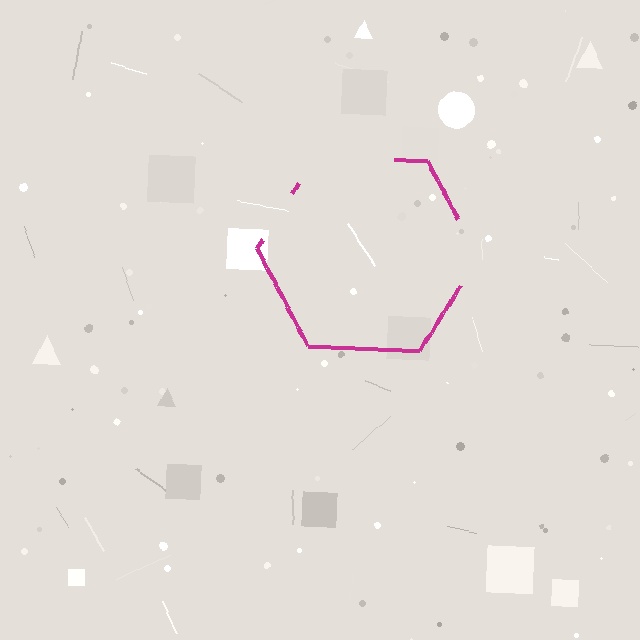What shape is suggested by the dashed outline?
The dashed outline suggests a hexagon.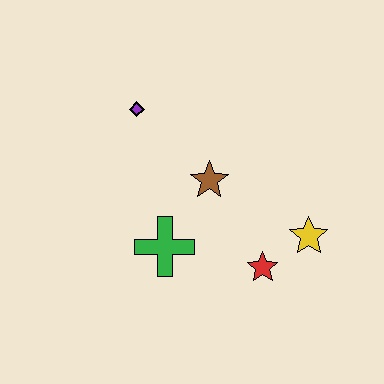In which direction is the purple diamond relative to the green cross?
The purple diamond is above the green cross.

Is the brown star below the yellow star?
No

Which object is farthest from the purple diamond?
The yellow star is farthest from the purple diamond.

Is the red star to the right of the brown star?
Yes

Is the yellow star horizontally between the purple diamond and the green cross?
No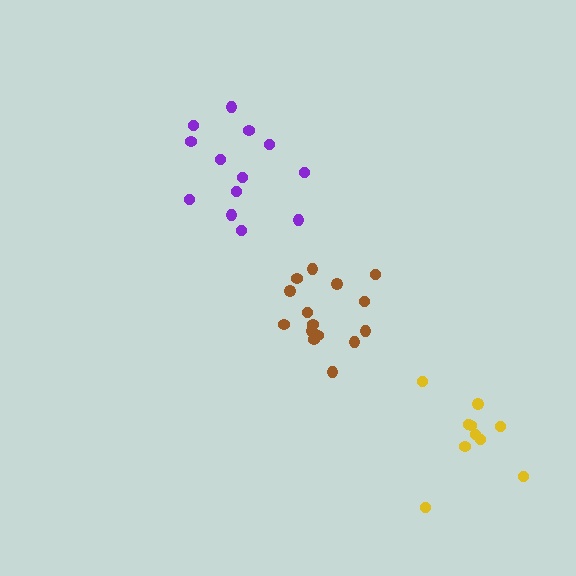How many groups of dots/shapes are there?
There are 3 groups.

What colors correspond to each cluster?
The clusters are colored: yellow, brown, purple.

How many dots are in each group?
Group 1: 10 dots, Group 2: 15 dots, Group 3: 13 dots (38 total).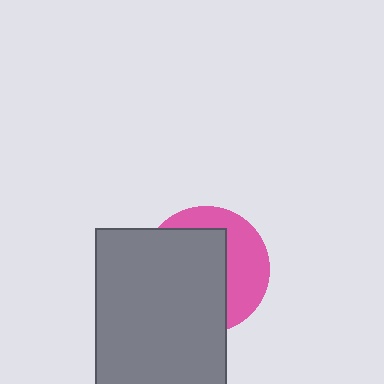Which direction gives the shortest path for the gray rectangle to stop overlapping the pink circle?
Moving left gives the shortest separation.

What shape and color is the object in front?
The object in front is a gray rectangle.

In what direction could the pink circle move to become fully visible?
The pink circle could move right. That would shift it out from behind the gray rectangle entirely.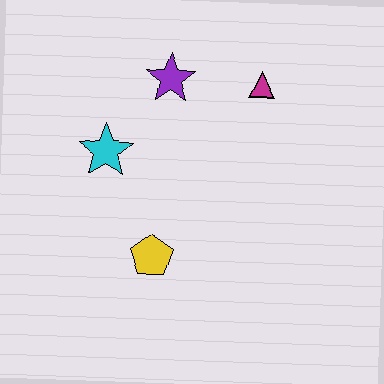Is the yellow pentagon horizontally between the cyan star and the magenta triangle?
Yes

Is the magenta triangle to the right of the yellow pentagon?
Yes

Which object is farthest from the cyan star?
The magenta triangle is farthest from the cyan star.